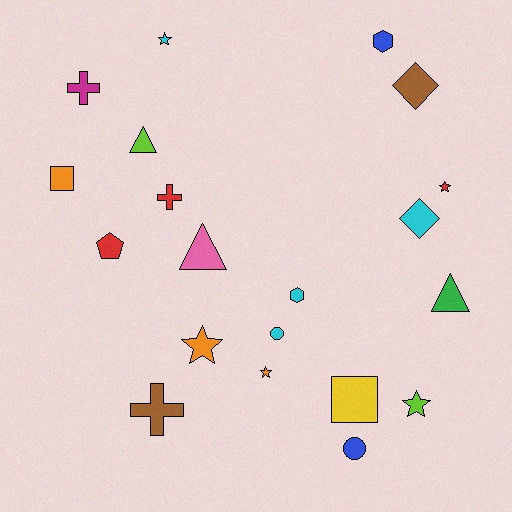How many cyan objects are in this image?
There are 4 cyan objects.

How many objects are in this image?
There are 20 objects.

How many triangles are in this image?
There are 3 triangles.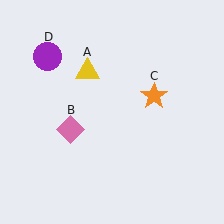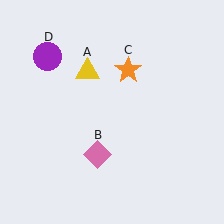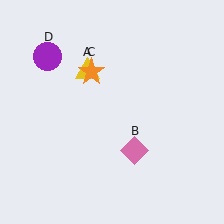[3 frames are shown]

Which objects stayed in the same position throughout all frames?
Yellow triangle (object A) and purple circle (object D) remained stationary.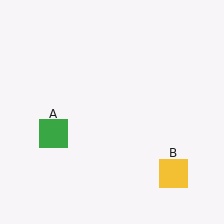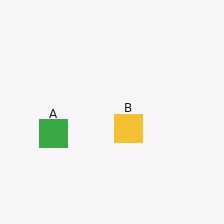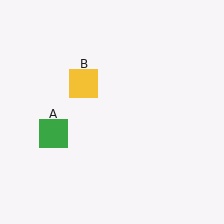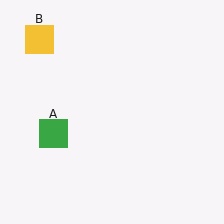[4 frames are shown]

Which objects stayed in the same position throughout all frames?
Green square (object A) remained stationary.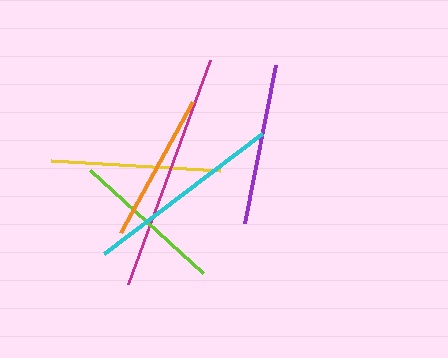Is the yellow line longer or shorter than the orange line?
The yellow line is longer than the orange line.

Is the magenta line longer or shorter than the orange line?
The magenta line is longer than the orange line.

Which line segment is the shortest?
The orange line is the shortest at approximately 149 pixels.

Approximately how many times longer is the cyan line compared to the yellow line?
The cyan line is approximately 1.2 times the length of the yellow line.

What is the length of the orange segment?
The orange segment is approximately 149 pixels long.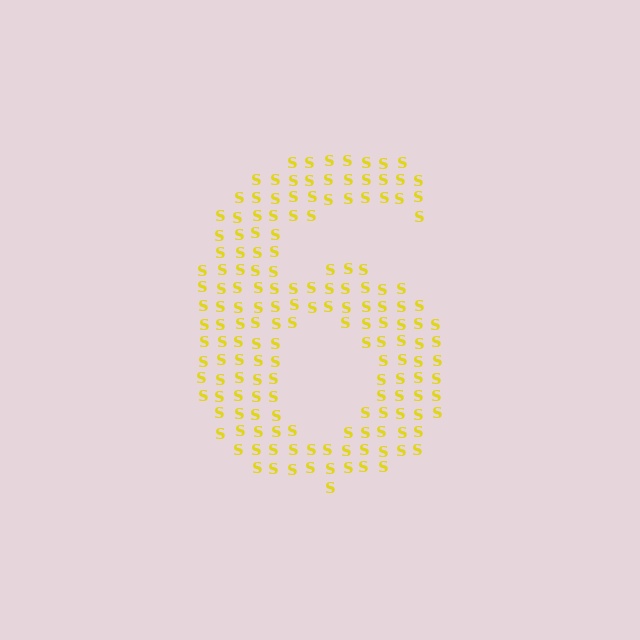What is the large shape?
The large shape is the digit 6.